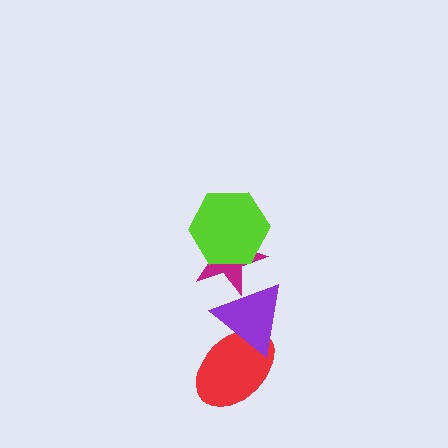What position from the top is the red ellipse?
The red ellipse is 4th from the top.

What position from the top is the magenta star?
The magenta star is 2nd from the top.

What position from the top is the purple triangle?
The purple triangle is 3rd from the top.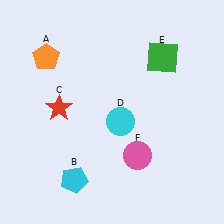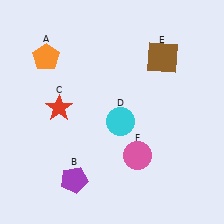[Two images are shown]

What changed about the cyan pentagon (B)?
In Image 1, B is cyan. In Image 2, it changed to purple.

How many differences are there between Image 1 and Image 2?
There are 2 differences between the two images.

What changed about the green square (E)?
In Image 1, E is green. In Image 2, it changed to brown.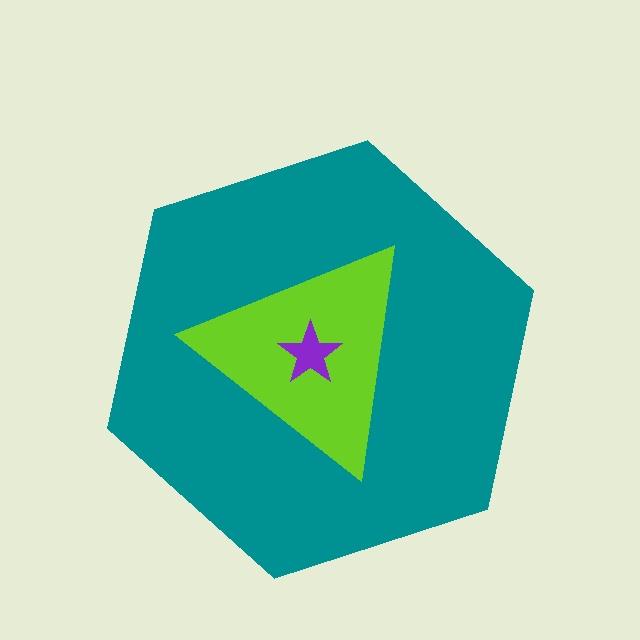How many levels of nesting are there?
3.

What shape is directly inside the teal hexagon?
The lime triangle.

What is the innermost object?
The purple star.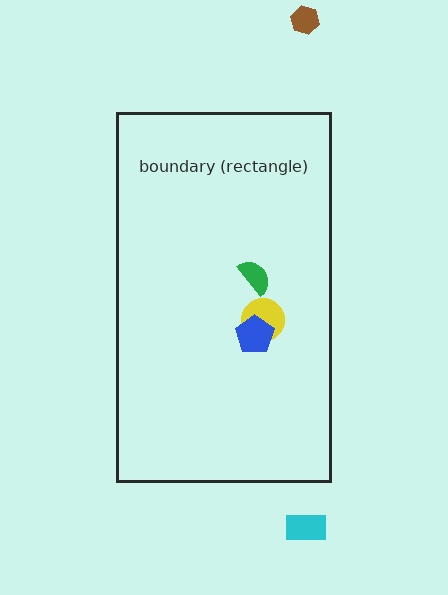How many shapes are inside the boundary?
3 inside, 2 outside.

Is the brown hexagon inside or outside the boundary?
Outside.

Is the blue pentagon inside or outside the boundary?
Inside.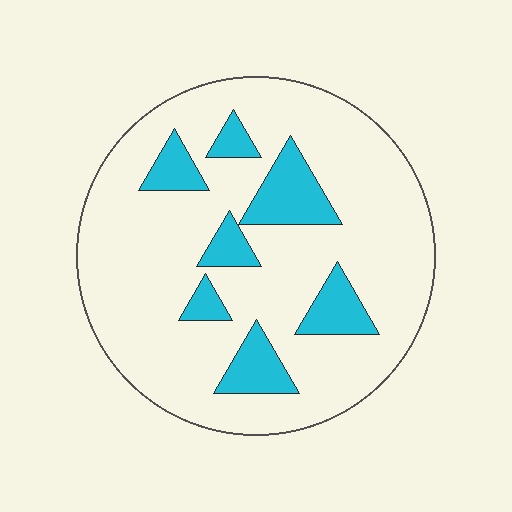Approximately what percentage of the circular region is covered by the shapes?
Approximately 20%.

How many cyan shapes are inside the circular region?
7.